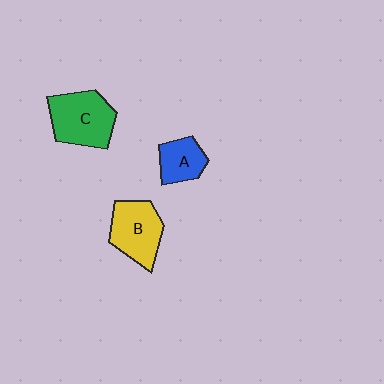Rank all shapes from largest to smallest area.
From largest to smallest: C (green), B (yellow), A (blue).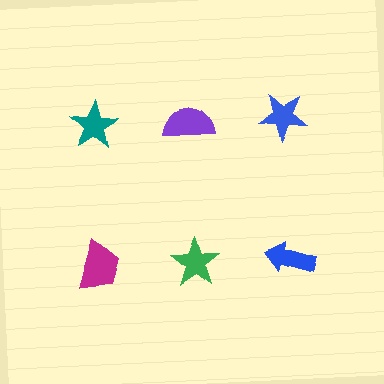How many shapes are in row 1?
3 shapes.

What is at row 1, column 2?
A purple semicircle.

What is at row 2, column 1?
A magenta trapezoid.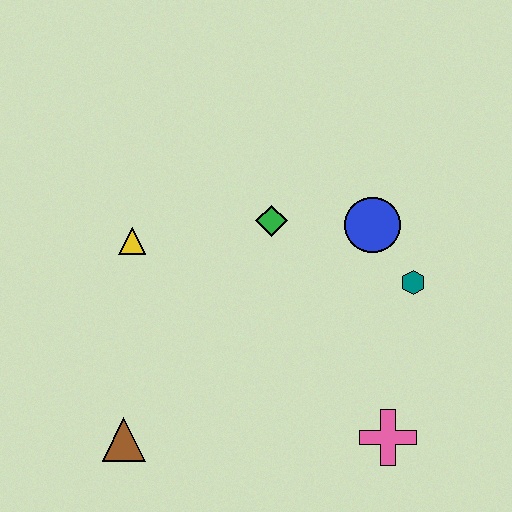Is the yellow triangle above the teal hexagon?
Yes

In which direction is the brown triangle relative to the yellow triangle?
The brown triangle is below the yellow triangle.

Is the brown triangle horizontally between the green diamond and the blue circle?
No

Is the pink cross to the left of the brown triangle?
No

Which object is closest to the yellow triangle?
The green diamond is closest to the yellow triangle.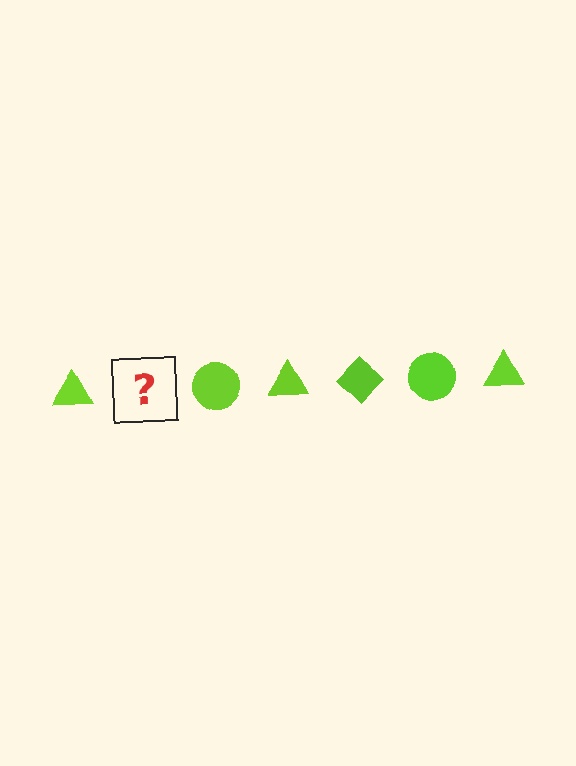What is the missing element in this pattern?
The missing element is a lime diamond.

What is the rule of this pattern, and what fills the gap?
The rule is that the pattern cycles through triangle, diamond, circle shapes in lime. The gap should be filled with a lime diamond.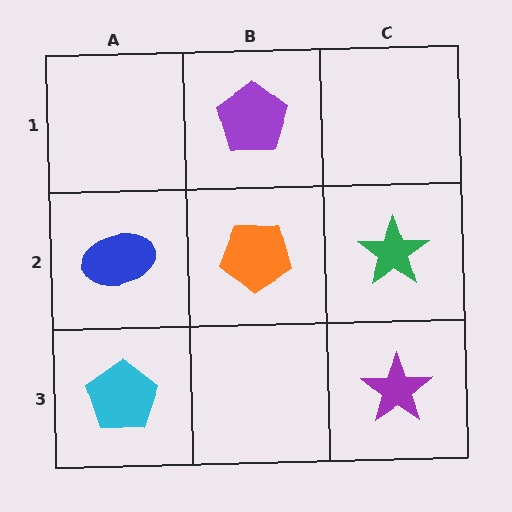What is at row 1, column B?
A purple pentagon.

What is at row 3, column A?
A cyan pentagon.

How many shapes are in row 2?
3 shapes.